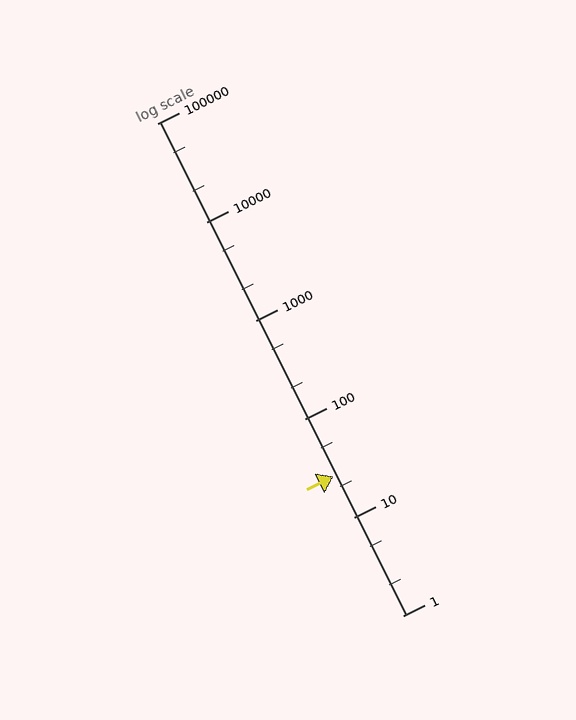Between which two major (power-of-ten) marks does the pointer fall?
The pointer is between 10 and 100.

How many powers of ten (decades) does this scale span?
The scale spans 5 decades, from 1 to 100000.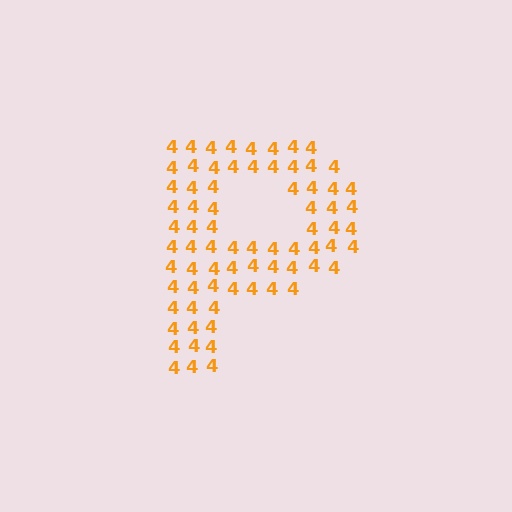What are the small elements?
The small elements are digit 4's.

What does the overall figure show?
The overall figure shows the letter P.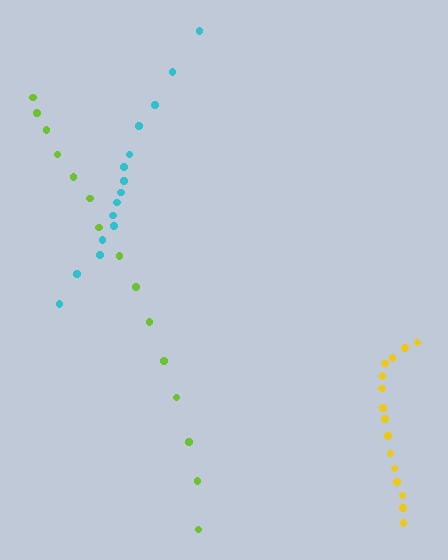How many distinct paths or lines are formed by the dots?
There are 3 distinct paths.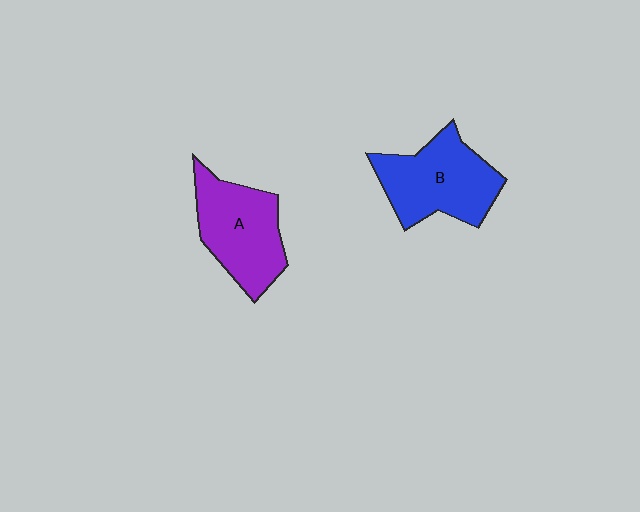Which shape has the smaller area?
Shape A (purple).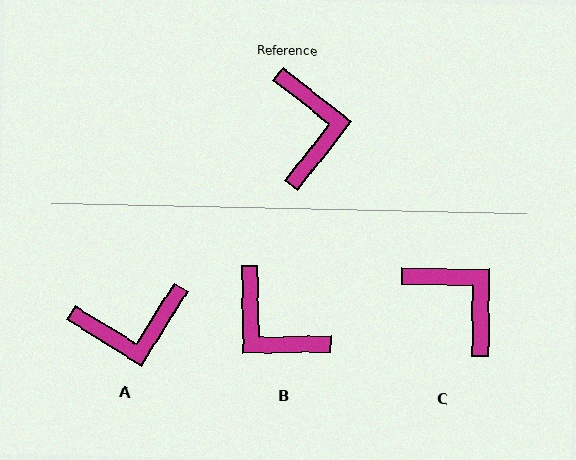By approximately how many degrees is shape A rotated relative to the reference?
Approximately 84 degrees clockwise.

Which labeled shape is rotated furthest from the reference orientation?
B, about 141 degrees away.